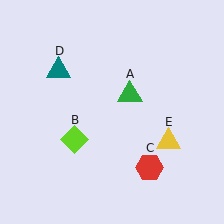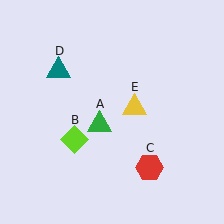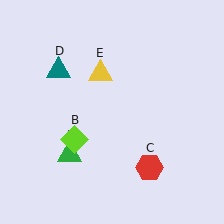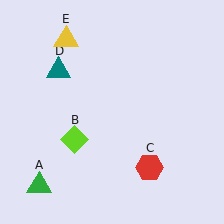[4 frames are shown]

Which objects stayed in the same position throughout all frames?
Lime diamond (object B) and red hexagon (object C) and teal triangle (object D) remained stationary.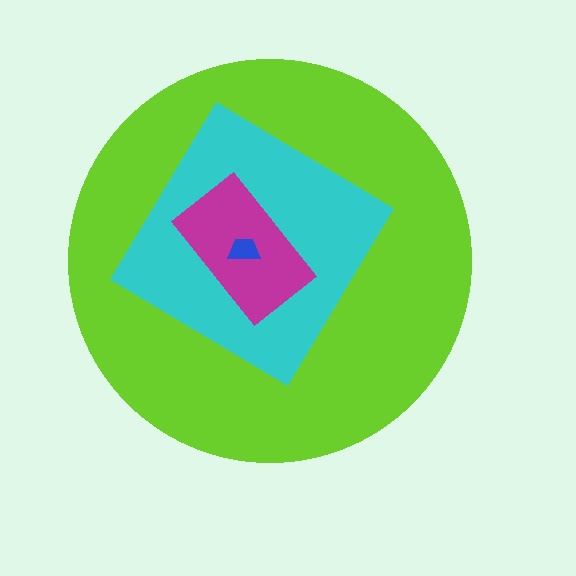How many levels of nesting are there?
4.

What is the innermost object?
The blue trapezoid.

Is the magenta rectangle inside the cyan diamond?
Yes.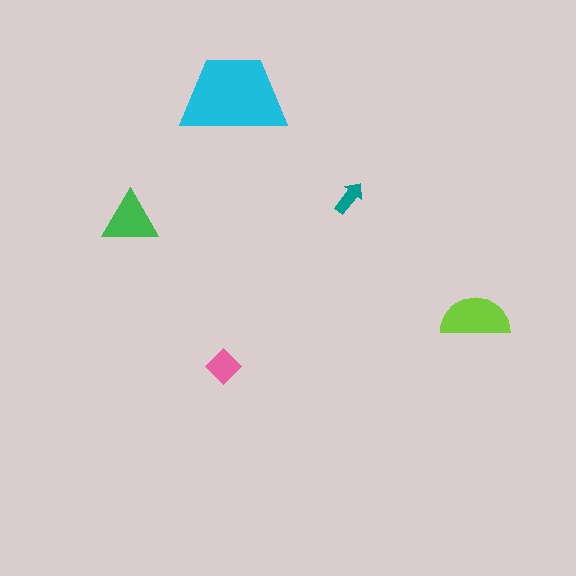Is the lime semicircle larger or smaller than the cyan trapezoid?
Smaller.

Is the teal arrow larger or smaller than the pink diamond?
Smaller.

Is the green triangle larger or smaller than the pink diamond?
Larger.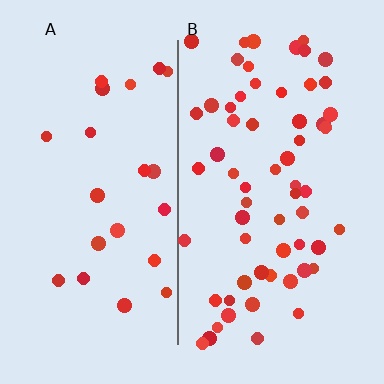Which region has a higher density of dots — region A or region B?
B (the right).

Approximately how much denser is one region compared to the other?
Approximately 2.6× — region B over region A.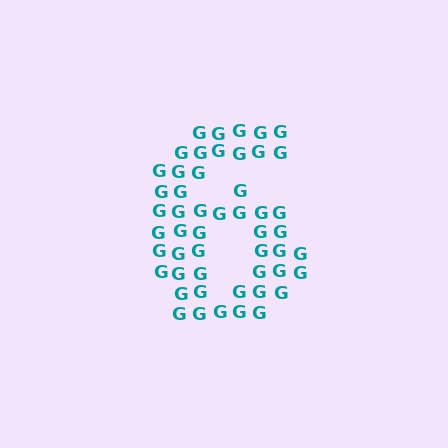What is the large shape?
The large shape is the digit 6.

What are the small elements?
The small elements are letter G's.